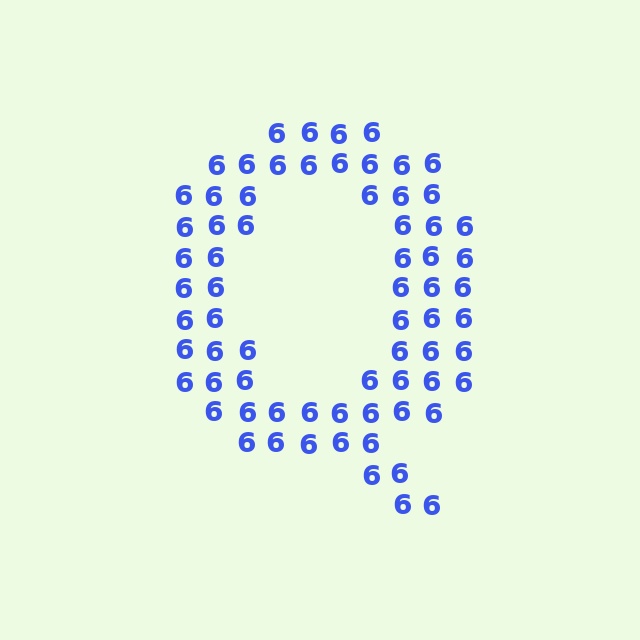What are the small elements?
The small elements are digit 6's.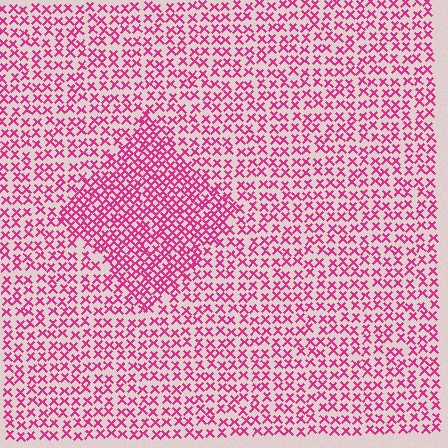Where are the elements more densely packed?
The elements are more densely packed inside the diamond boundary.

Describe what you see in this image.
The image contains small magenta elements arranged at two different densities. A diamond-shaped region is visible where the elements are more densely packed than the surrounding area.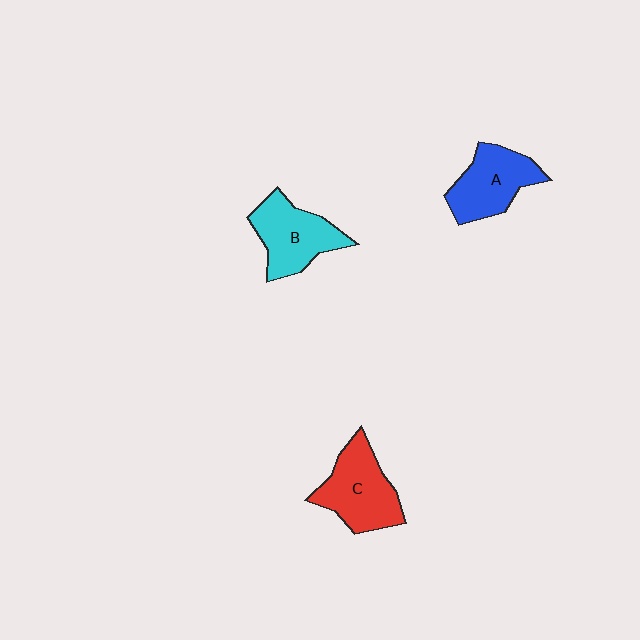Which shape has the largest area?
Shape C (red).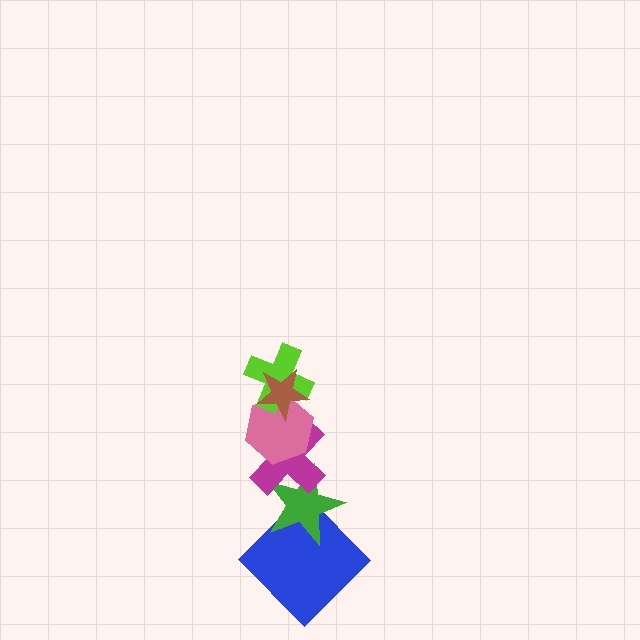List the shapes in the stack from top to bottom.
From top to bottom: the brown star, the lime cross, the pink hexagon, the magenta cross, the green star, the blue diamond.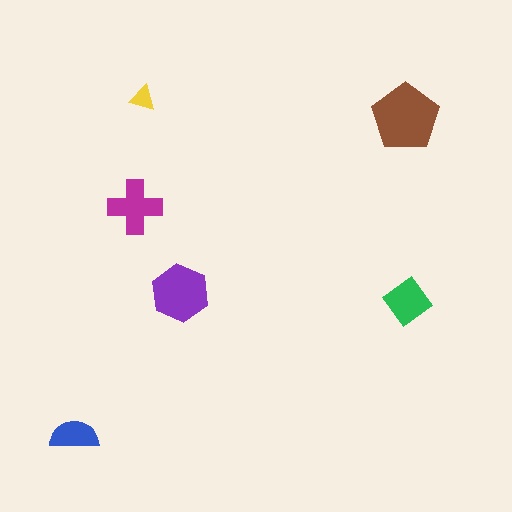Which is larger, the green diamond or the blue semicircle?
The green diamond.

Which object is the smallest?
The yellow triangle.